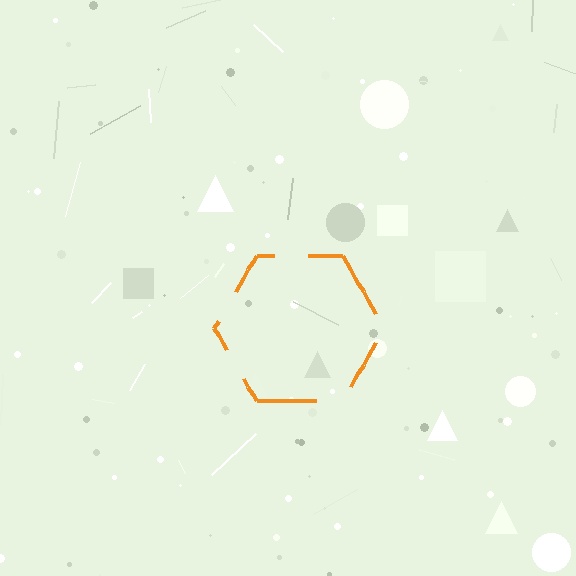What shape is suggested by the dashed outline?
The dashed outline suggests a hexagon.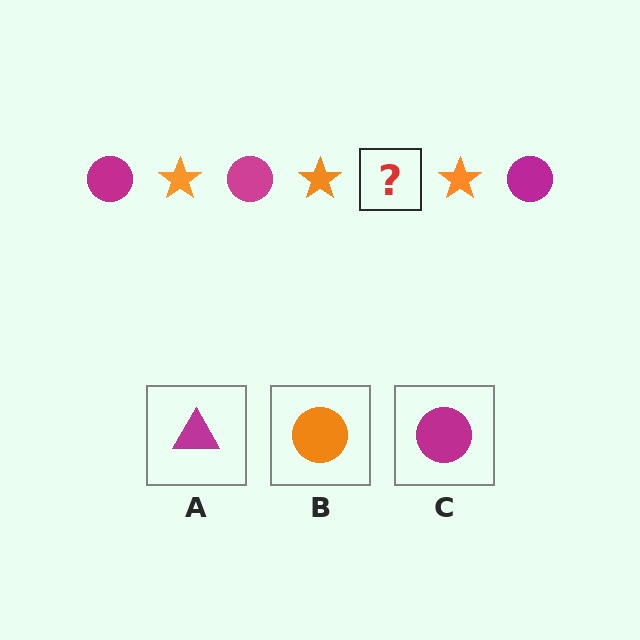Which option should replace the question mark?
Option C.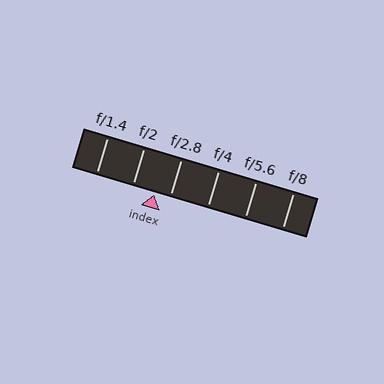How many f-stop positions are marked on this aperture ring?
There are 6 f-stop positions marked.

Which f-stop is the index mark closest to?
The index mark is closest to f/2.8.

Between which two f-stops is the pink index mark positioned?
The index mark is between f/2 and f/2.8.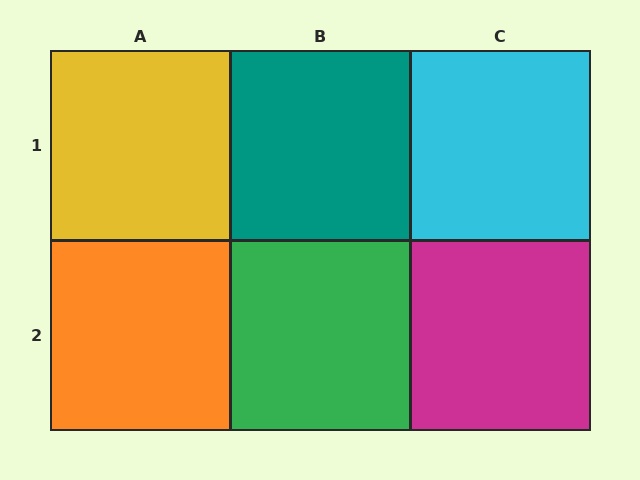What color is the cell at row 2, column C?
Magenta.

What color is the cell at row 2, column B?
Green.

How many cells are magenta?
1 cell is magenta.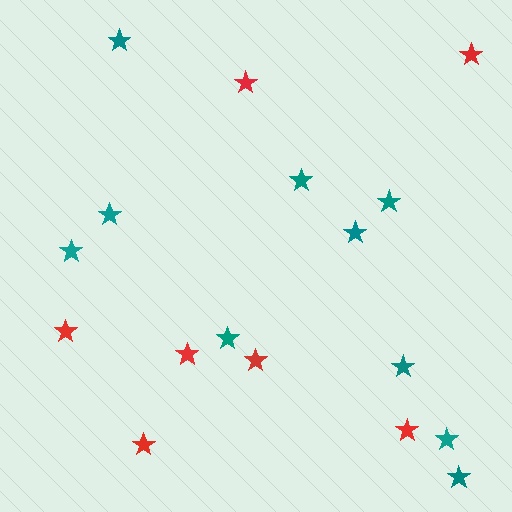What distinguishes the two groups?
There are 2 groups: one group of teal stars (10) and one group of red stars (7).